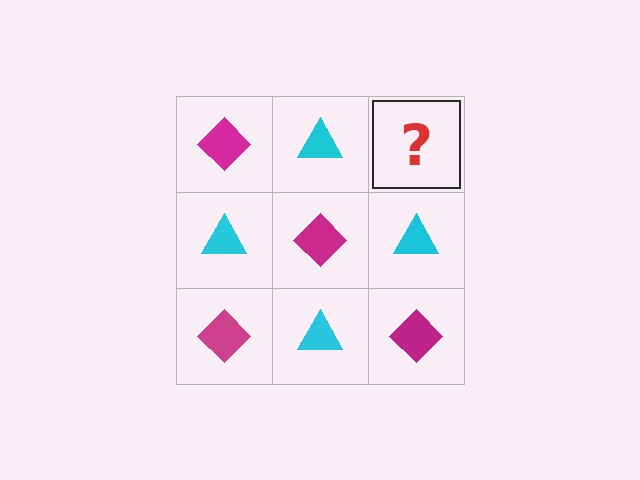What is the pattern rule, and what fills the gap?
The rule is that it alternates magenta diamond and cyan triangle in a checkerboard pattern. The gap should be filled with a magenta diamond.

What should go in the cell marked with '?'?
The missing cell should contain a magenta diamond.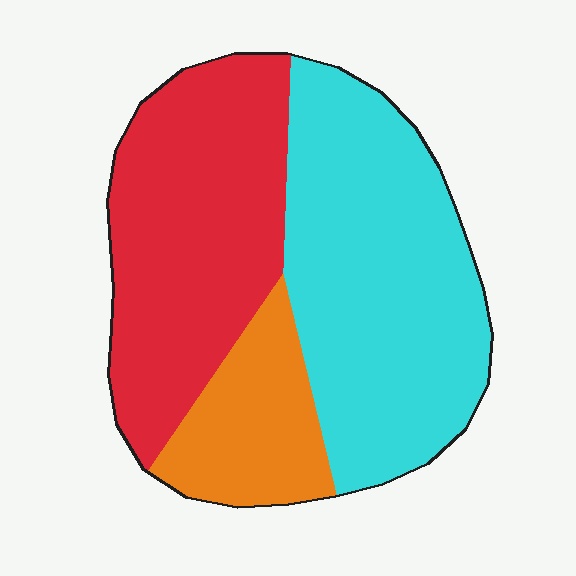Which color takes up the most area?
Cyan, at roughly 45%.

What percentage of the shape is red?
Red takes up between a quarter and a half of the shape.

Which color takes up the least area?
Orange, at roughly 15%.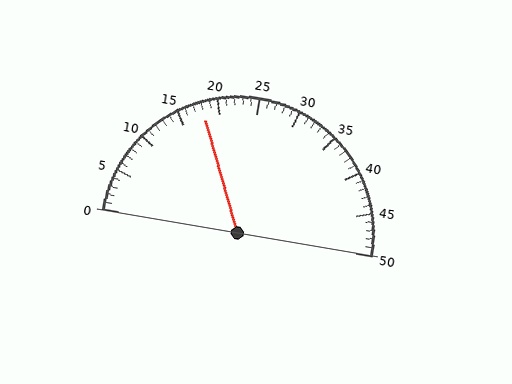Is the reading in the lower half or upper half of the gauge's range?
The reading is in the lower half of the range (0 to 50).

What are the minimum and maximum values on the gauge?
The gauge ranges from 0 to 50.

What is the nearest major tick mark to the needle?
The nearest major tick mark is 20.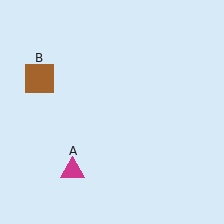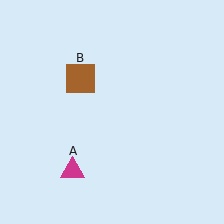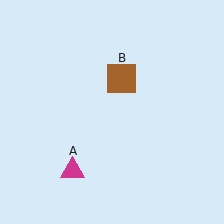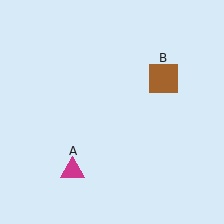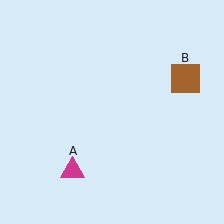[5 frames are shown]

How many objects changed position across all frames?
1 object changed position: brown square (object B).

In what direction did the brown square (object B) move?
The brown square (object B) moved right.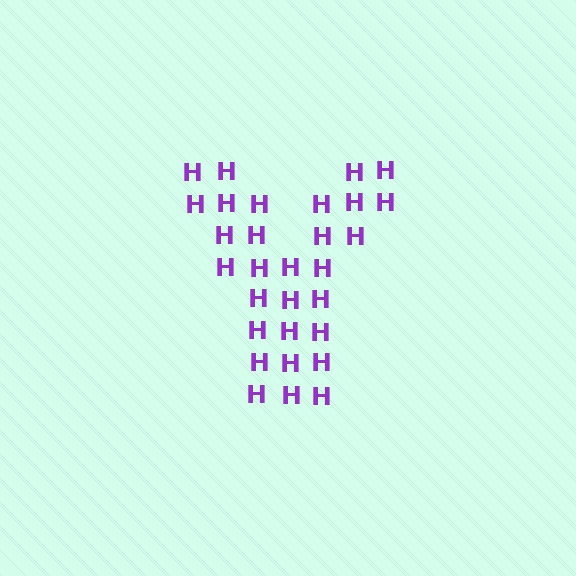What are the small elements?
The small elements are letter H's.